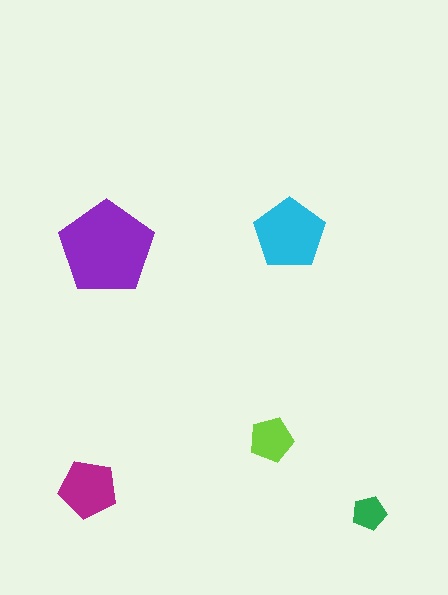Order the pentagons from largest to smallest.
the purple one, the cyan one, the magenta one, the lime one, the green one.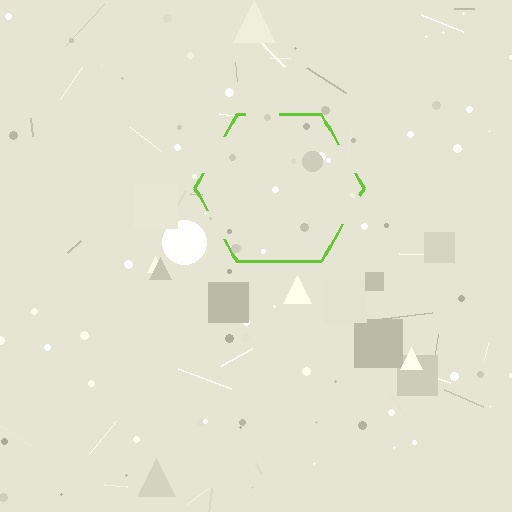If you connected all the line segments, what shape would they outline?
They would outline a hexagon.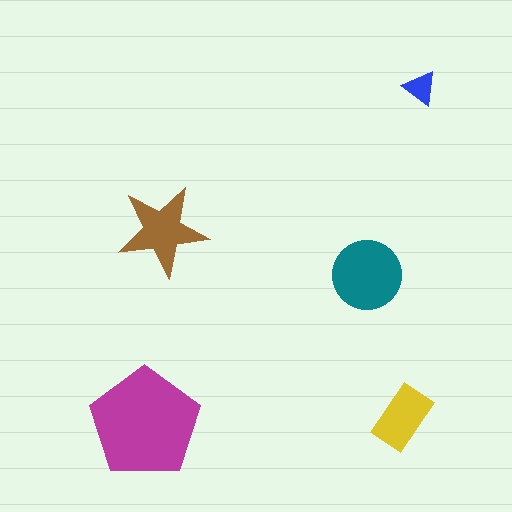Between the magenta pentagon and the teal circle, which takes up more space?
The magenta pentagon.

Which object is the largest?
The magenta pentagon.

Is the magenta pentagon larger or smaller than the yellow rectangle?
Larger.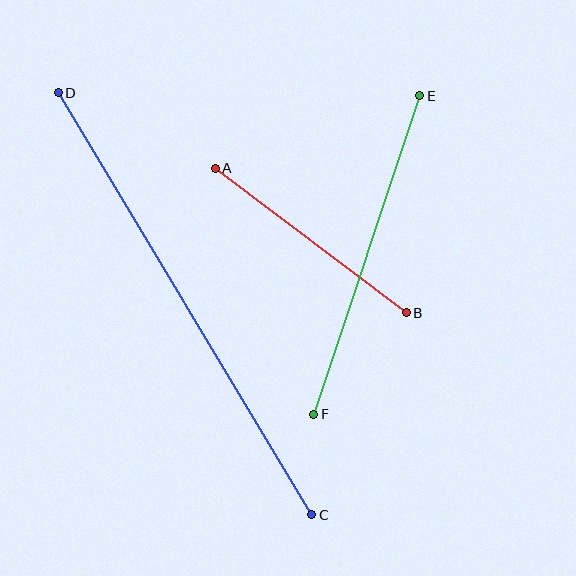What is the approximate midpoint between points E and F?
The midpoint is at approximately (367, 255) pixels.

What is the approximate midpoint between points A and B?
The midpoint is at approximately (311, 240) pixels.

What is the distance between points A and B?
The distance is approximately 240 pixels.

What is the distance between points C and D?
The distance is approximately 492 pixels.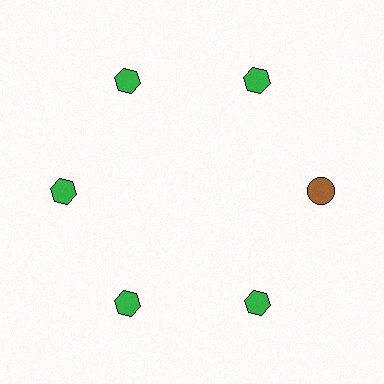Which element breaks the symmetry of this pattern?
The brown circle at roughly the 3 o'clock position breaks the symmetry. All other shapes are green hexagons.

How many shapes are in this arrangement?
There are 6 shapes arranged in a ring pattern.